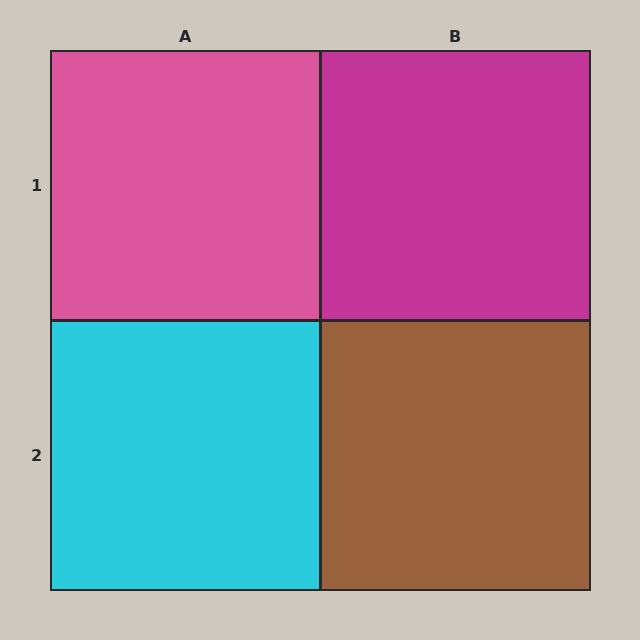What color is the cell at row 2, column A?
Cyan.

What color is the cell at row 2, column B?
Brown.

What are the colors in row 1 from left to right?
Pink, magenta.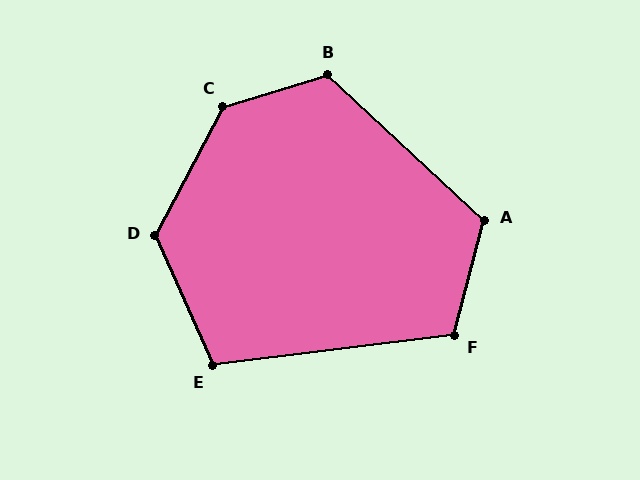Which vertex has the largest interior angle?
C, at approximately 135 degrees.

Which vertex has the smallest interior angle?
E, at approximately 107 degrees.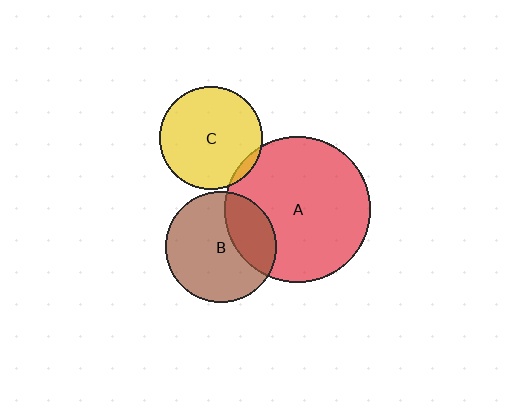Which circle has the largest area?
Circle A (red).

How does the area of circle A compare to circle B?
Approximately 1.7 times.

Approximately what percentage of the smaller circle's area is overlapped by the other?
Approximately 30%.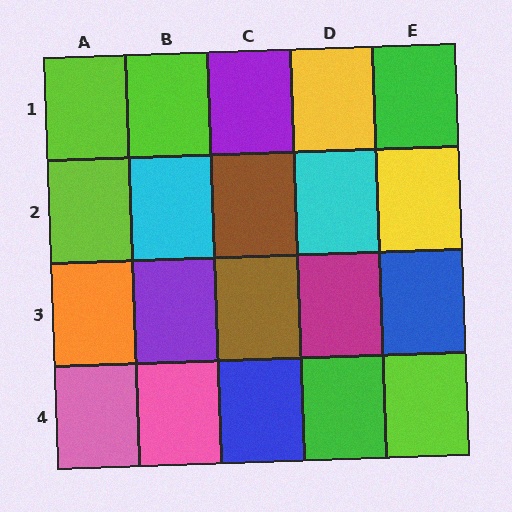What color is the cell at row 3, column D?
Magenta.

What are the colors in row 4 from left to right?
Pink, pink, blue, green, lime.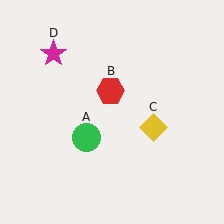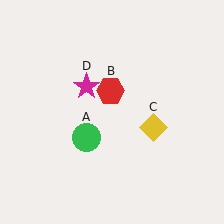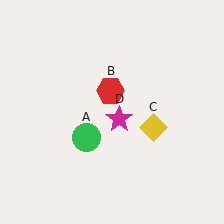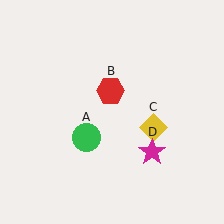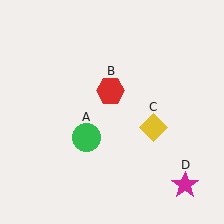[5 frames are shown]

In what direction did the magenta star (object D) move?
The magenta star (object D) moved down and to the right.